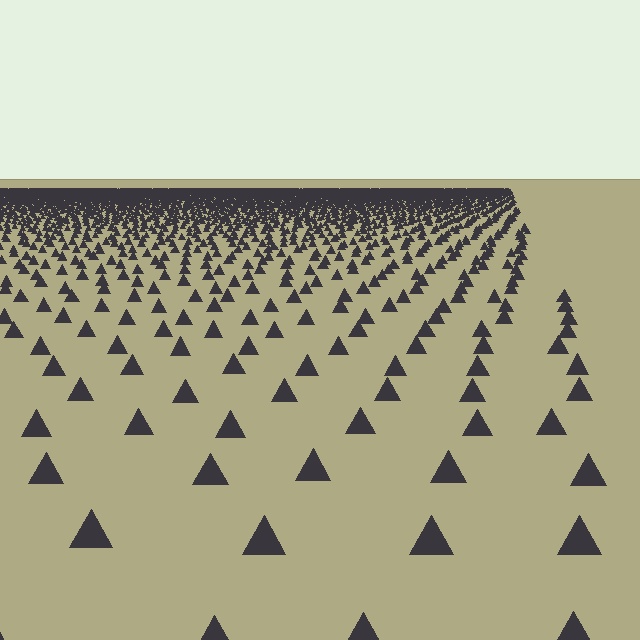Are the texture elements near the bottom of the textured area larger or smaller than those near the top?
Larger. Near the bottom, elements are closer to the viewer and appear at a bigger on-screen size.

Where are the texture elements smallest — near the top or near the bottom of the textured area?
Near the top.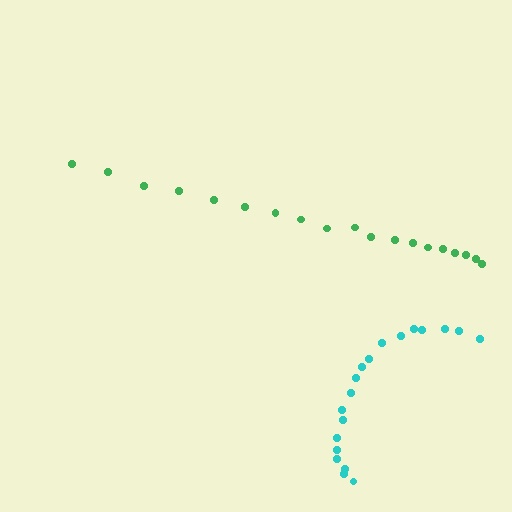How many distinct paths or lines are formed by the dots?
There are 2 distinct paths.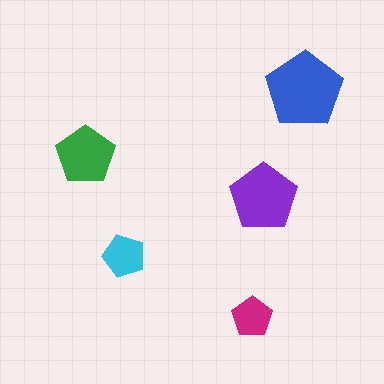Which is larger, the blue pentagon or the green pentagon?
The blue one.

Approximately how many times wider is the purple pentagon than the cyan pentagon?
About 1.5 times wider.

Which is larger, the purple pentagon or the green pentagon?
The purple one.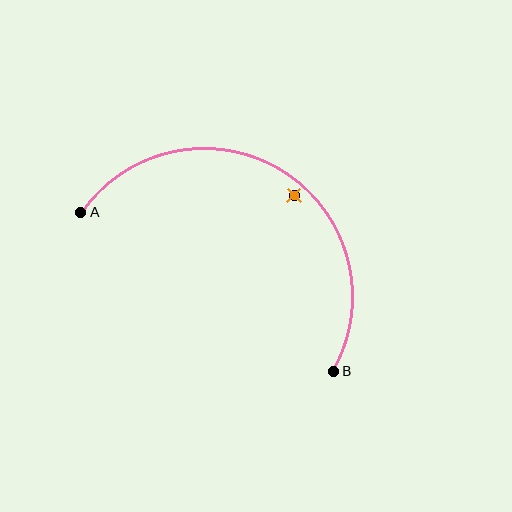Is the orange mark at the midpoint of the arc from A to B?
No — the orange mark does not lie on the arc at all. It sits slightly inside the curve.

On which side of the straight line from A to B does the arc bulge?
The arc bulges above the straight line connecting A and B.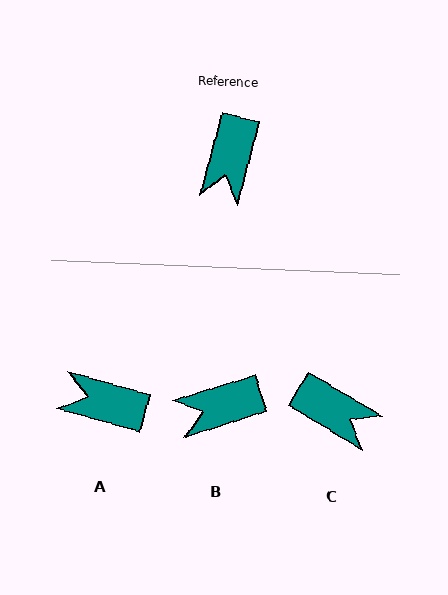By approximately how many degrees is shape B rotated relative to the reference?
Approximately 58 degrees clockwise.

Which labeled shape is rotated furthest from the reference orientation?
A, about 91 degrees away.